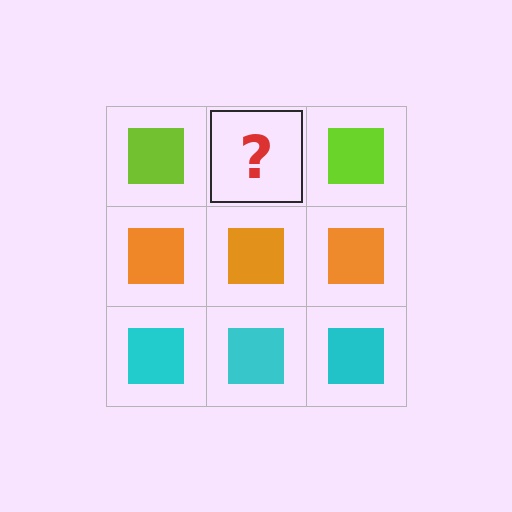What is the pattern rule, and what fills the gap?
The rule is that each row has a consistent color. The gap should be filled with a lime square.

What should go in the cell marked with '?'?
The missing cell should contain a lime square.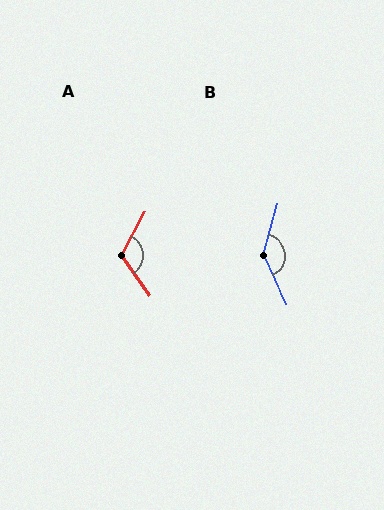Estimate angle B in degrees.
Approximately 140 degrees.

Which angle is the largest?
B, at approximately 140 degrees.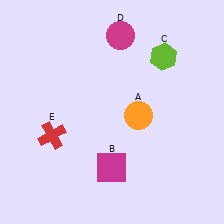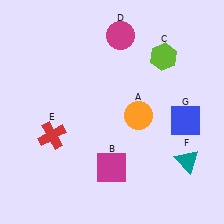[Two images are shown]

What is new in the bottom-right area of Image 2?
A blue square (G) was added in the bottom-right area of Image 2.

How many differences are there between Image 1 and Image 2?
There are 2 differences between the two images.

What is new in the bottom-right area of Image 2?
A teal triangle (F) was added in the bottom-right area of Image 2.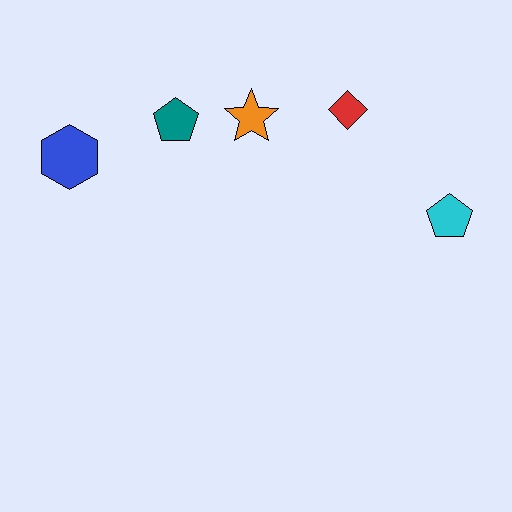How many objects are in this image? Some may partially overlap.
There are 5 objects.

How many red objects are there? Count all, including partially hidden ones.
There is 1 red object.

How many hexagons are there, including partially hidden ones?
There is 1 hexagon.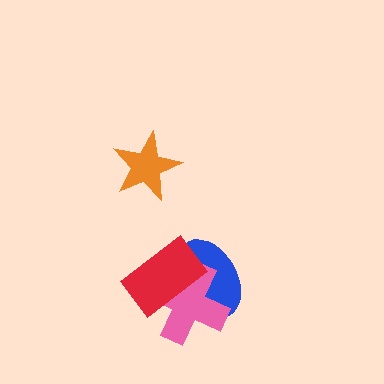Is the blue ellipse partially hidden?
Yes, it is partially covered by another shape.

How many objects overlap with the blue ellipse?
2 objects overlap with the blue ellipse.